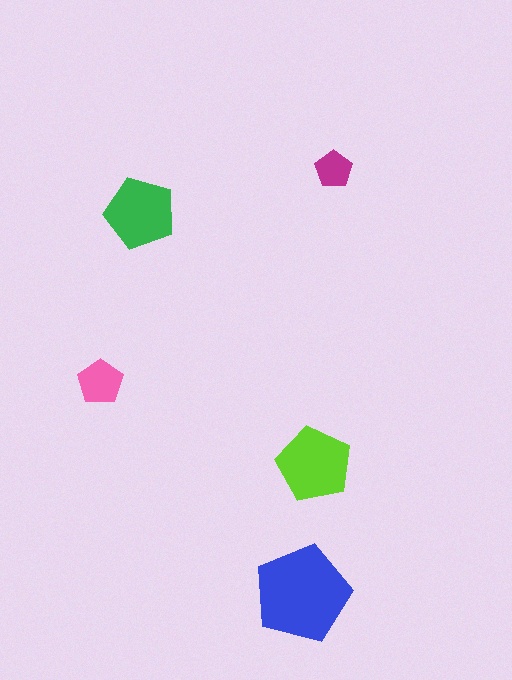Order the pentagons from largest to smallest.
the blue one, the lime one, the green one, the pink one, the magenta one.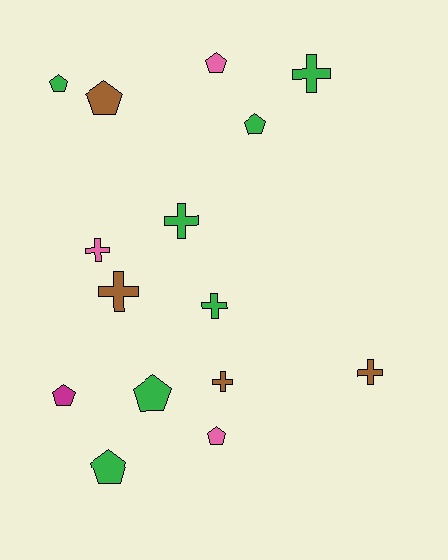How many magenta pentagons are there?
There is 1 magenta pentagon.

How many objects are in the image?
There are 15 objects.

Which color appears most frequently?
Green, with 7 objects.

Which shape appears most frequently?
Pentagon, with 8 objects.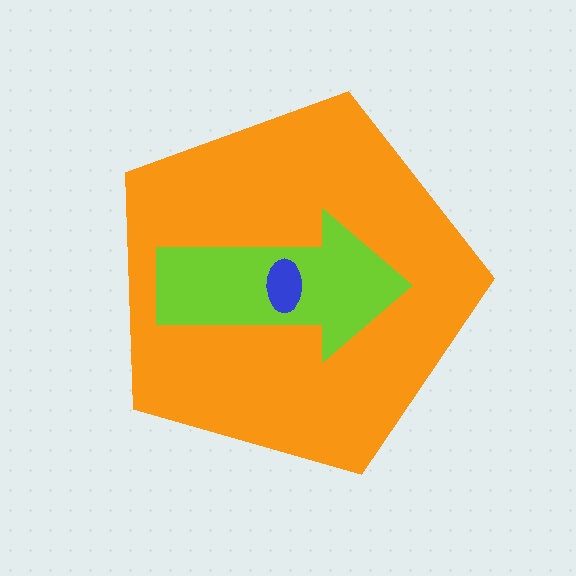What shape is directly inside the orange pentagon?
The lime arrow.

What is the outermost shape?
The orange pentagon.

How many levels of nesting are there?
3.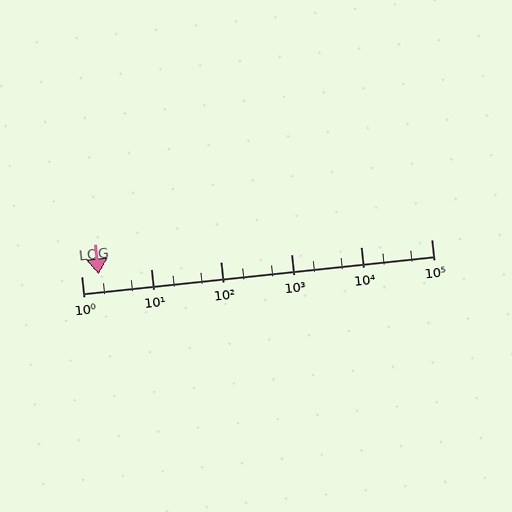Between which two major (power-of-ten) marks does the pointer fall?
The pointer is between 1 and 10.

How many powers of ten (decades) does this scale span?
The scale spans 5 decades, from 1 to 100000.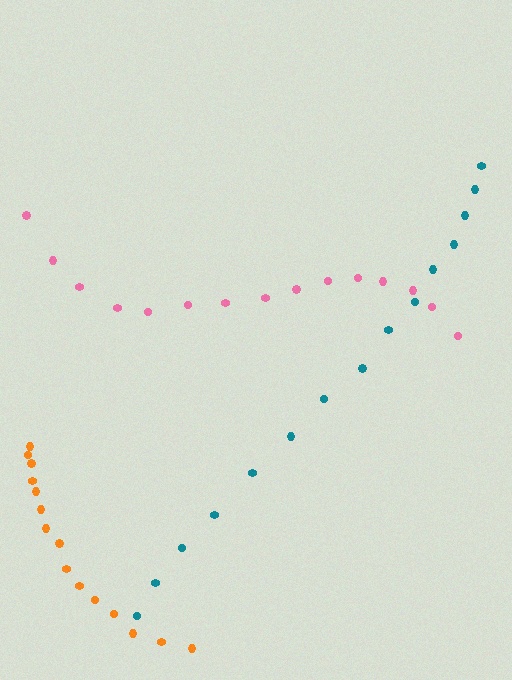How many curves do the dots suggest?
There are 3 distinct paths.